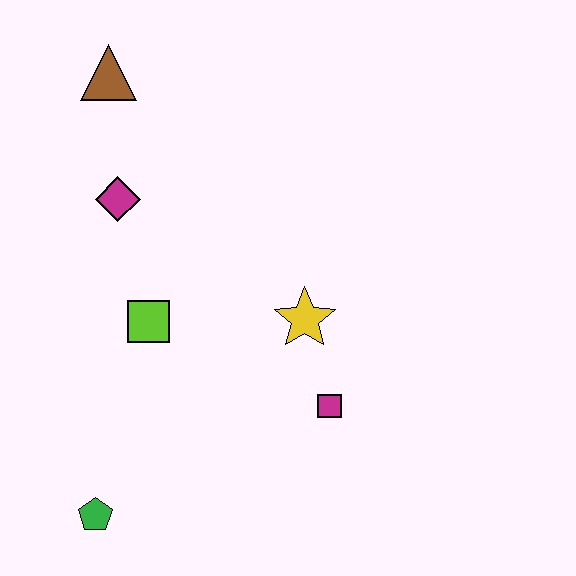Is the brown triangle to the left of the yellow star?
Yes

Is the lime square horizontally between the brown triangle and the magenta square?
Yes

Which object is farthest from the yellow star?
The brown triangle is farthest from the yellow star.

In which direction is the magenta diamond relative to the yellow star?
The magenta diamond is to the left of the yellow star.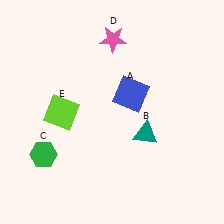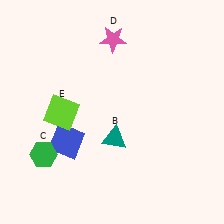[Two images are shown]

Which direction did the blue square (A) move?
The blue square (A) moved left.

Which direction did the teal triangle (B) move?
The teal triangle (B) moved left.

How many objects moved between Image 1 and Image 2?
2 objects moved between the two images.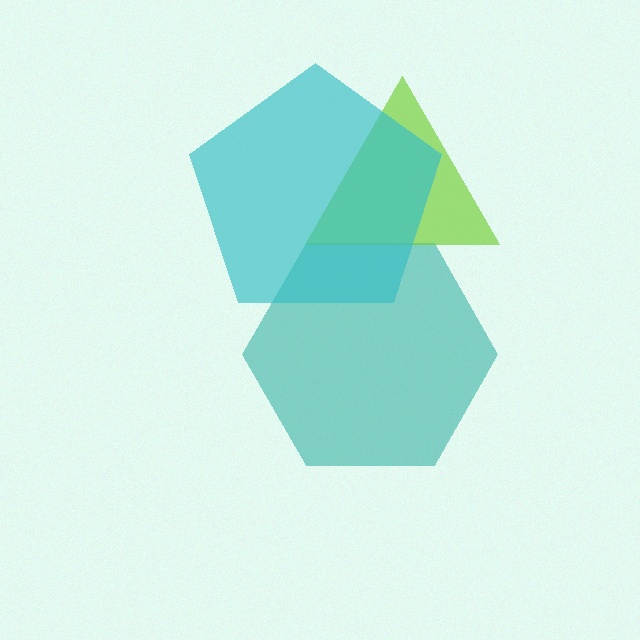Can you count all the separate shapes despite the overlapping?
Yes, there are 3 separate shapes.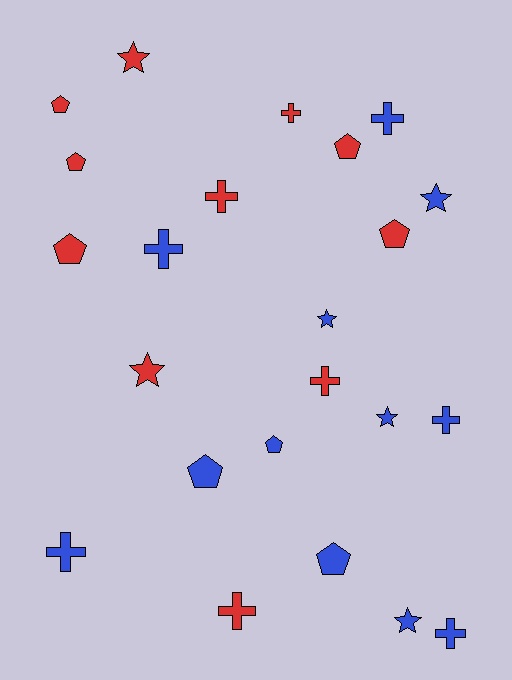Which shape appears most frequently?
Cross, with 9 objects.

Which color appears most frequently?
Blue, with 12 objects.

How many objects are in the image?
There are 23 objects.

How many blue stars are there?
There are 4 blue stars.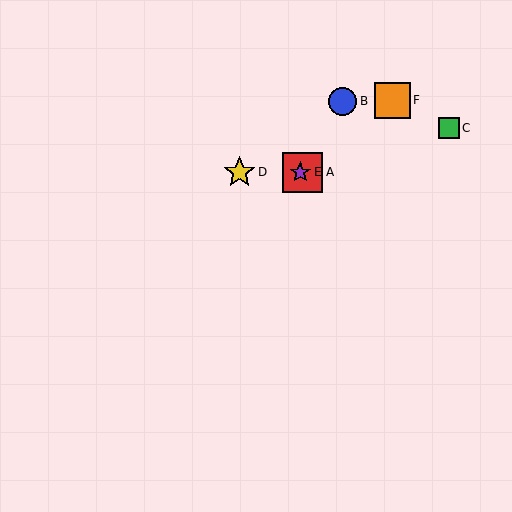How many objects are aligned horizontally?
3 objects (A, D, E) are aligned horizontally.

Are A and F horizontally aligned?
No, A is at y≈172 and F is at y≈100.